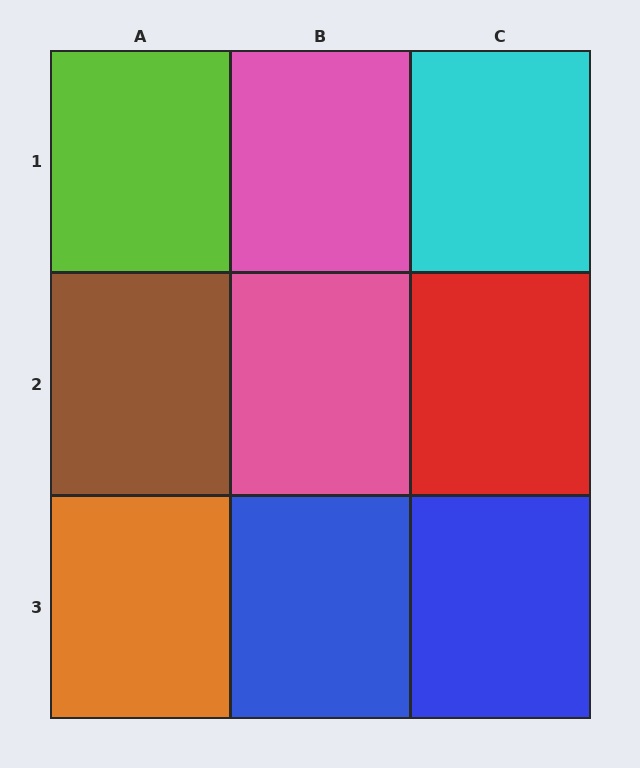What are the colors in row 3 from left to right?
Orange, blue, blue.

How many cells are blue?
2 cells are blue.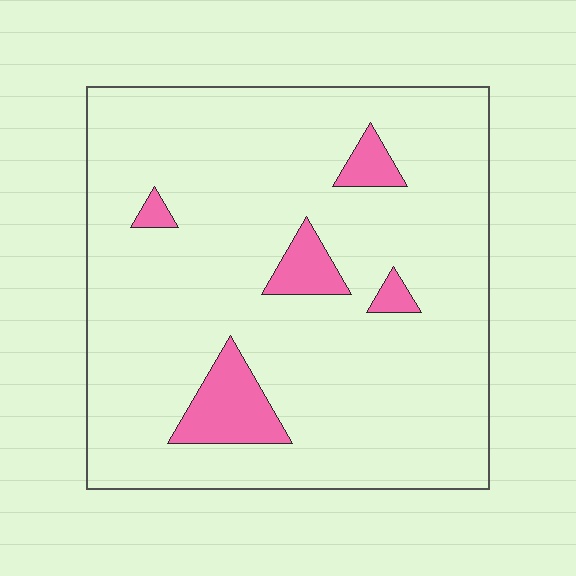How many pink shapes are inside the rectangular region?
5.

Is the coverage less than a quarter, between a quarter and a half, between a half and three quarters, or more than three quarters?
Less than a quarter.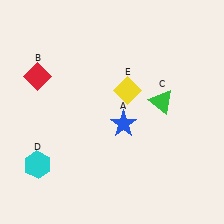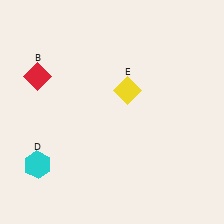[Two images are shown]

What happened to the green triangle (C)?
The green triangle (C) was removed in Image 2. It was in the top-right area of Image 1.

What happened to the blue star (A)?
The blue star (A) was removed in Image 2. It was in the bottom-right area of Image 1.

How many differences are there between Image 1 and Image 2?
There are 2 differences between the two images.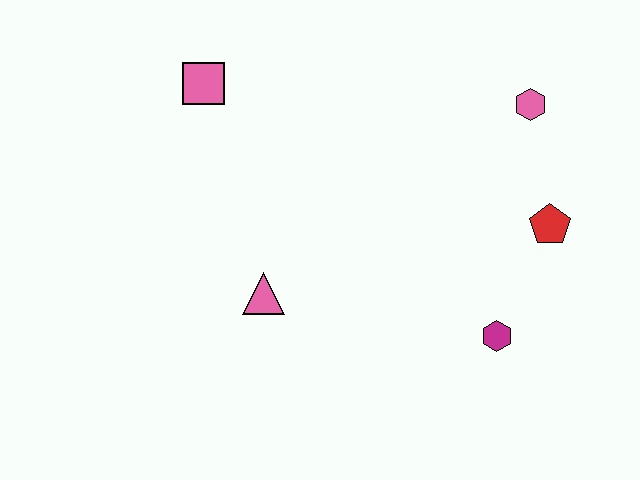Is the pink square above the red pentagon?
Yes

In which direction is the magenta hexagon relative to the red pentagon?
The magenta hexagon is below the red pentagon.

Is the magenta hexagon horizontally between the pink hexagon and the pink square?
Yes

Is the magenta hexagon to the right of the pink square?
Yes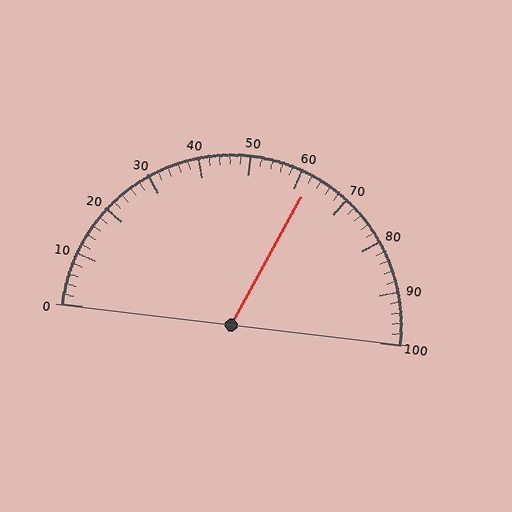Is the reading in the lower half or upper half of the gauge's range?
The reading is in the upper half of the range (0 to 100).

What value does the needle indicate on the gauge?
The needle indicates approximately 62.